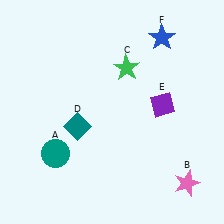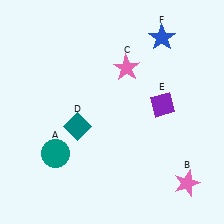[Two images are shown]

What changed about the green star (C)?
In Image 1, C is green. In Image 2, it changed to pink.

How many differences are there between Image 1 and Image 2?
There is 1 difference between the two images.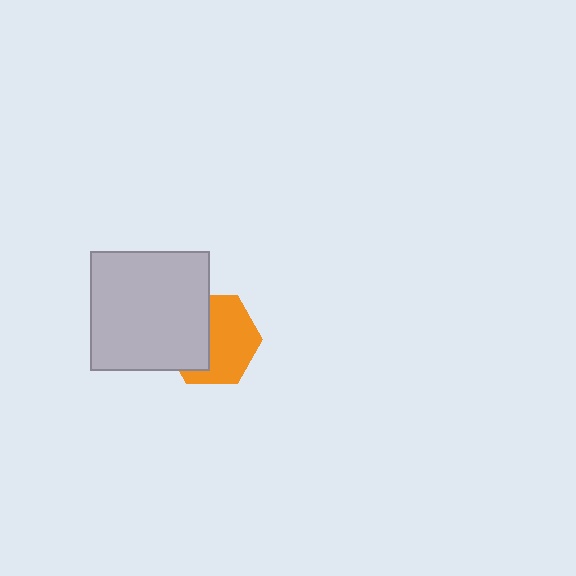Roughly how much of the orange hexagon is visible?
About half of it is visible (roughly 58%).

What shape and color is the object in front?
The object in front is a light gray square.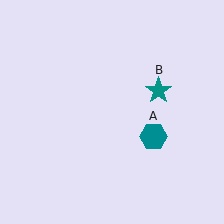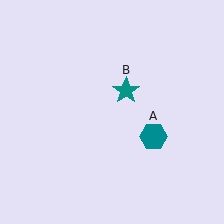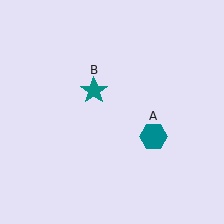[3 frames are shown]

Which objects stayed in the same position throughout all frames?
Teal hexagon (object A) remained stationary.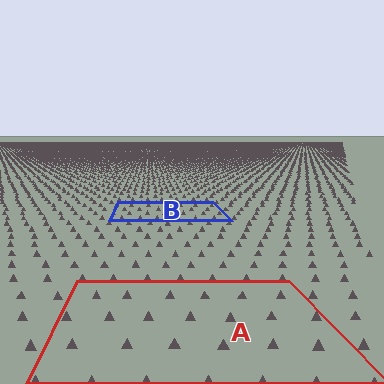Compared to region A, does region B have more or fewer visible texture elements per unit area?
Region B has more texture elements per unit area — they are packed more densely because it is farther away.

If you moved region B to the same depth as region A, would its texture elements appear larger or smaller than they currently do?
They would appear larger. At a closer depth, the same texture elements are projected at a bigger on-screen size.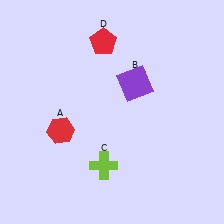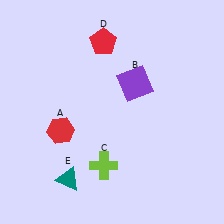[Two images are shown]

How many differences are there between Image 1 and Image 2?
There is 1 difference between the two images.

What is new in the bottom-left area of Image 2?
A teal triangle (E) was added in the bottom-left area of Image 2.